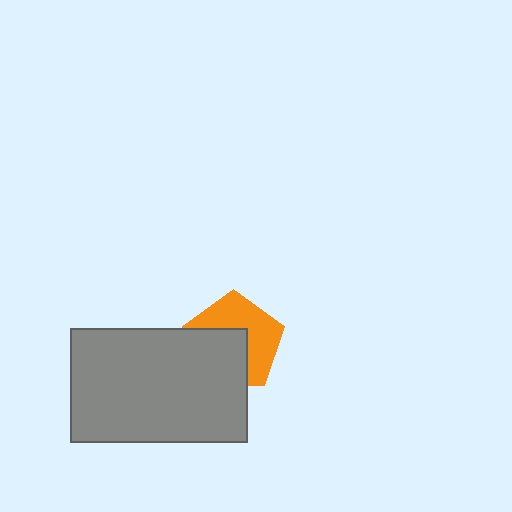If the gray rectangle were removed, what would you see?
You would see the complete orange pentagon.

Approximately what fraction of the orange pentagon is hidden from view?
Roughly 47% of the orange pentagon is hidden behind the gray rectangle.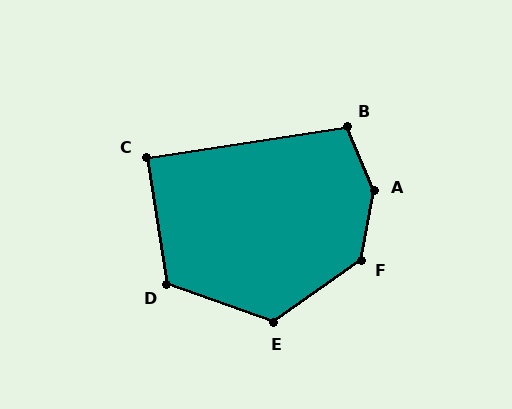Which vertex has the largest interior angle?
A, at approximately 146 degrees.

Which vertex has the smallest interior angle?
C, at approximately 89 degrees.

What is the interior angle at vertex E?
Approximately 125 degrees (obtuse).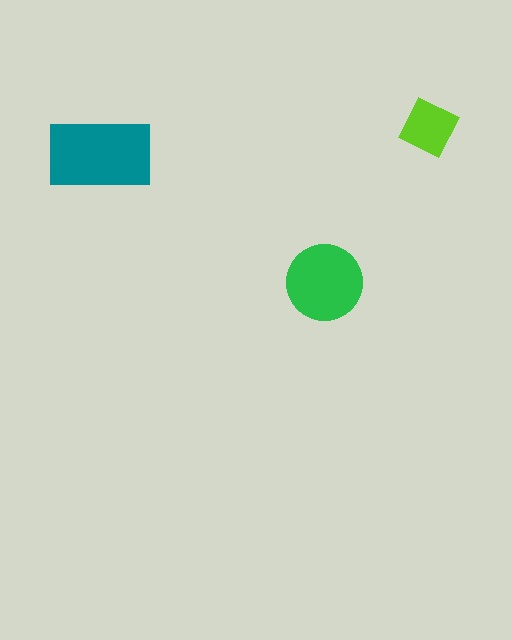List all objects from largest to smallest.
The teal rectangle, the green circle, the lime diamond.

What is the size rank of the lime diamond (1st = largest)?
3rd.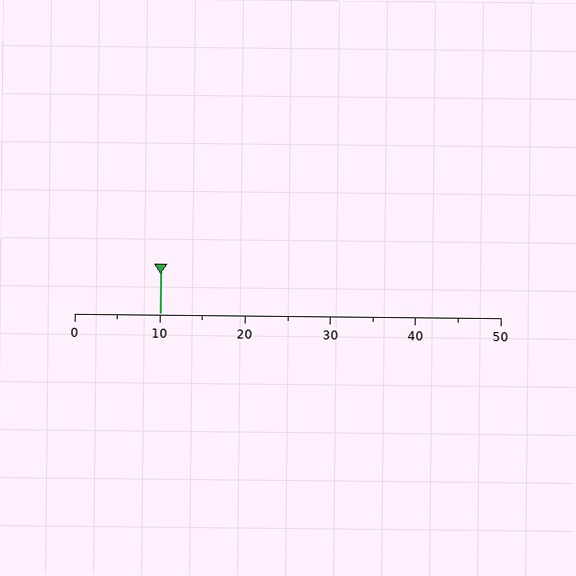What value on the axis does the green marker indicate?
The marker indicates approximately 10.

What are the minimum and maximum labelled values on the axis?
The axis runs from 0 to 50.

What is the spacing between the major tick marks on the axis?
The major ticks are spaced 10 apart.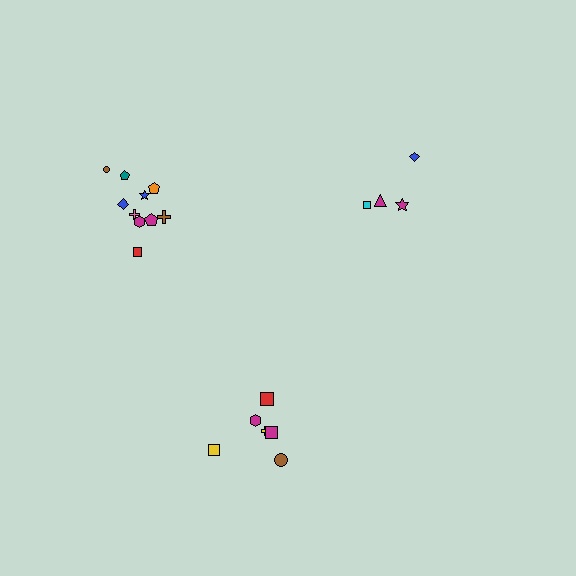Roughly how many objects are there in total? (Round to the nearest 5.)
Roughly 20 objects in total.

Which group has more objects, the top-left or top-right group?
The top-left group.